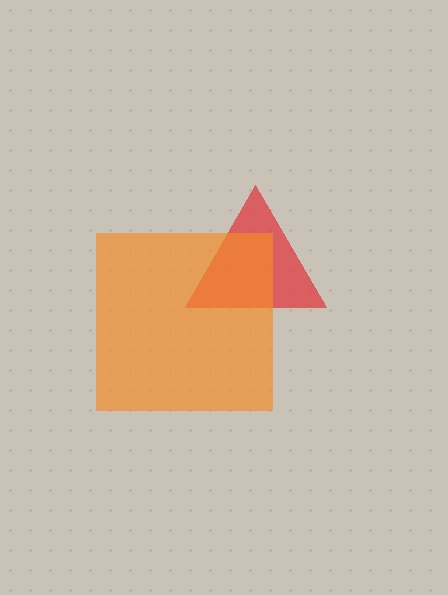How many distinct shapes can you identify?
There are 2 distinct shapes: a red triangle, an orange square.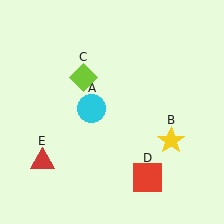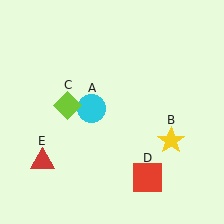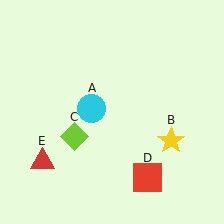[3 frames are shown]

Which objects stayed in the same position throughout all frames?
Cyan circle (object A) and yellow star (object B) and red square (object D) and red triangle (object E) remained stationary.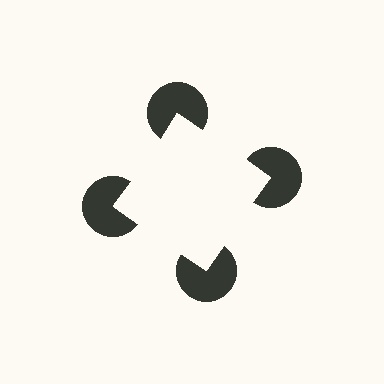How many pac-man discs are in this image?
There are 4 — one at each vertex of the illusory square.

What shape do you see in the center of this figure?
An illusory square — its edges are inferred from the aligned wedge cuts in the pac-man discs, not physically drawn.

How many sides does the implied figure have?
4 sides.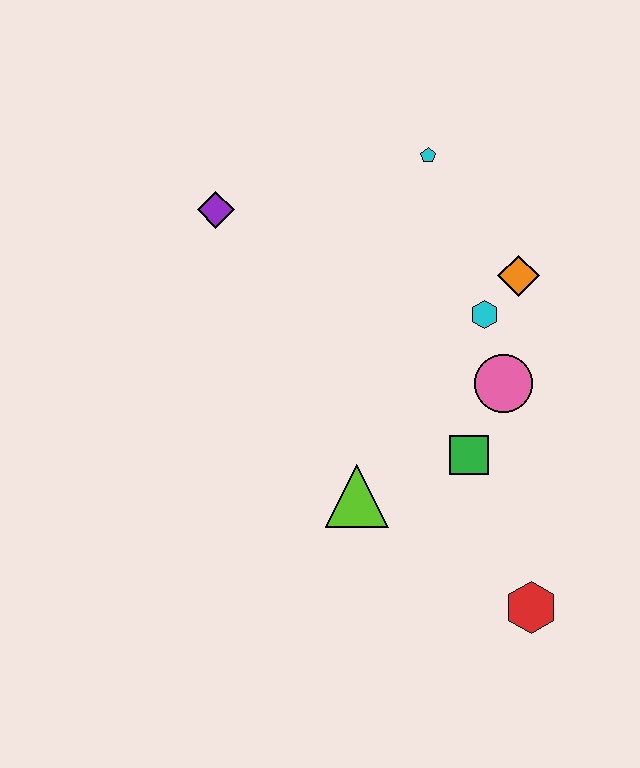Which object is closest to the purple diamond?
The cyan pentagon is closest to the purple diamond.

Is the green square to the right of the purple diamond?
Yes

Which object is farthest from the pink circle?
The purple diamond is farthest from the pink circle.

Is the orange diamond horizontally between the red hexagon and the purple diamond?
Yes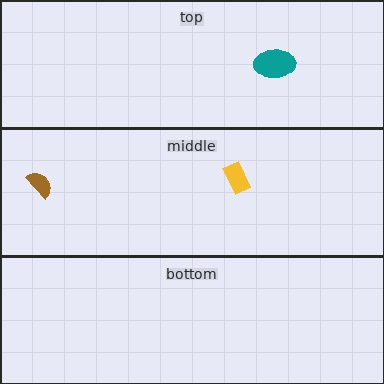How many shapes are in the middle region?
2.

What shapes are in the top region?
The teal ellipse.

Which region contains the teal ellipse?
The top region.